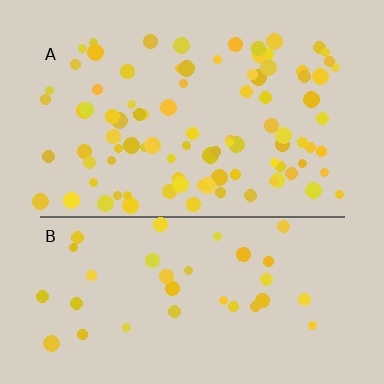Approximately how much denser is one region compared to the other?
Approximately 2.6× — region A over region B.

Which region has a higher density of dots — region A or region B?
A (the top).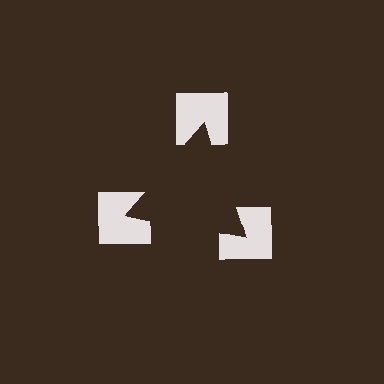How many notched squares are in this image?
There are 3 — one at each vertex of the illusory triangle.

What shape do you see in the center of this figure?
An illusory triangle — its edges are inferred from the aligned wedge cuts in the notched squares, not physically drawn.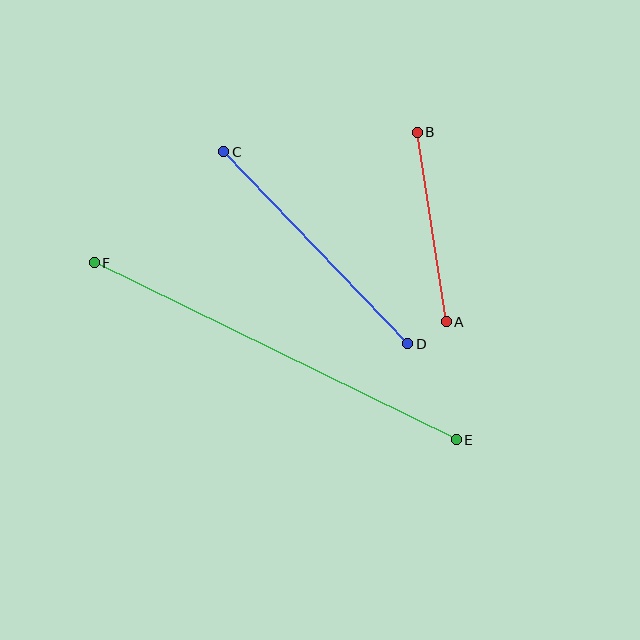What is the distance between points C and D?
The distance is approximately 266 pixels.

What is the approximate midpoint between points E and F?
The midpoint is at approximately (275, 351) pixels.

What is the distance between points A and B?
The distance is approximately 192 pixels.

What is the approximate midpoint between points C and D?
The midpoint is at approximately (316, 248) pixels.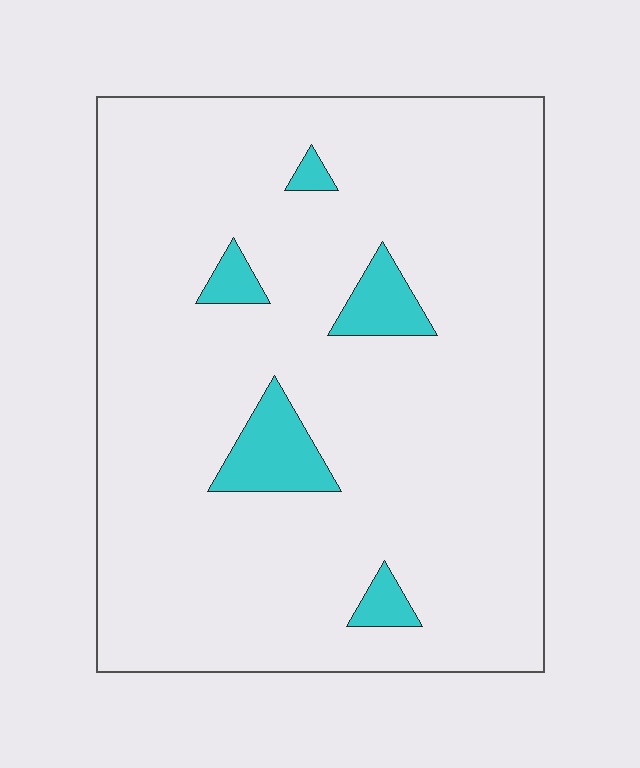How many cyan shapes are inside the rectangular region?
5.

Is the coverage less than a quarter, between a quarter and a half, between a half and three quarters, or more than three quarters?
Less than a quarter.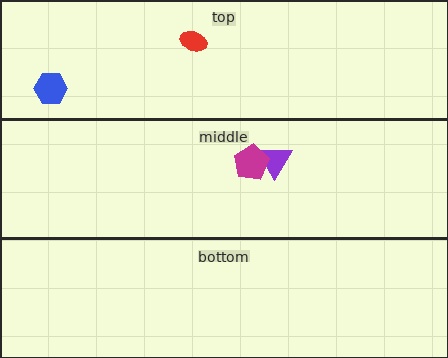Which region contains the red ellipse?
The top region.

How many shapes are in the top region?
2.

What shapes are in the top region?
The red ellipse, the blue hexagon.